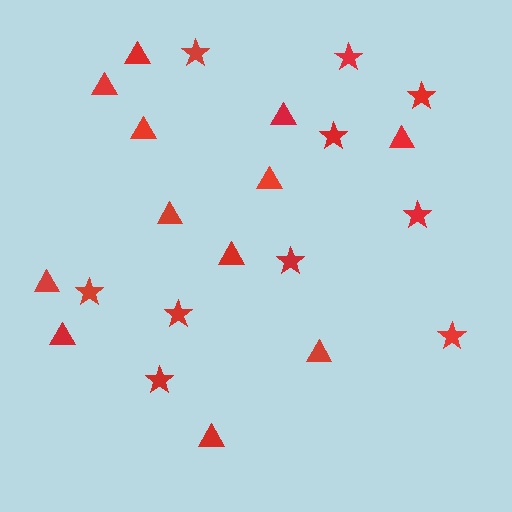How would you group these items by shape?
There are 2 groups: one group of triangles (12) and one group of stars (10).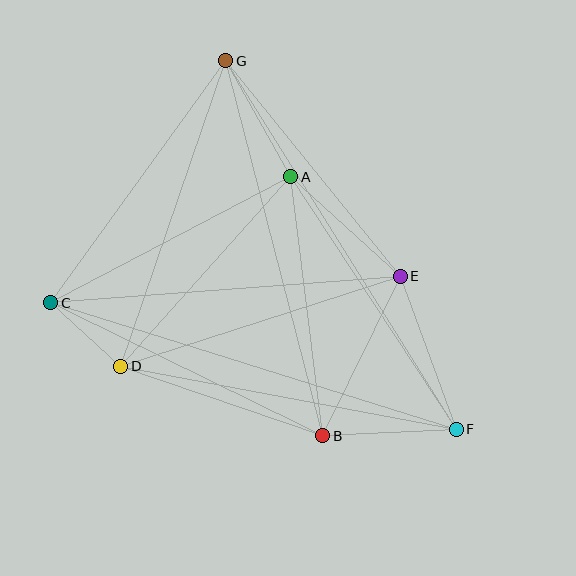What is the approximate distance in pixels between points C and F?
The distance between C and F is approximately 425 pixels.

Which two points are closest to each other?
Points C and D are closest to each other.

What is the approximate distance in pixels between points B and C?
The distance between B and C is approximately 303 pixels.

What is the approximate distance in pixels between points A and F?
The distance between A and F is approximately 302 pixels.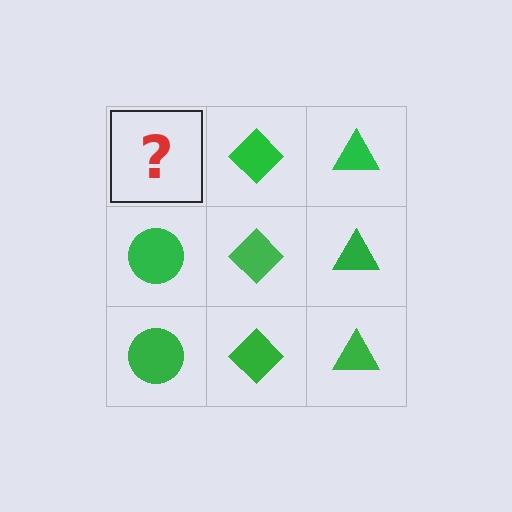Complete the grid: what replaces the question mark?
The question mark should be replaced with a green circle.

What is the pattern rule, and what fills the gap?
The rule is that each column has a consistent shape. The gap should be filled with a green circle.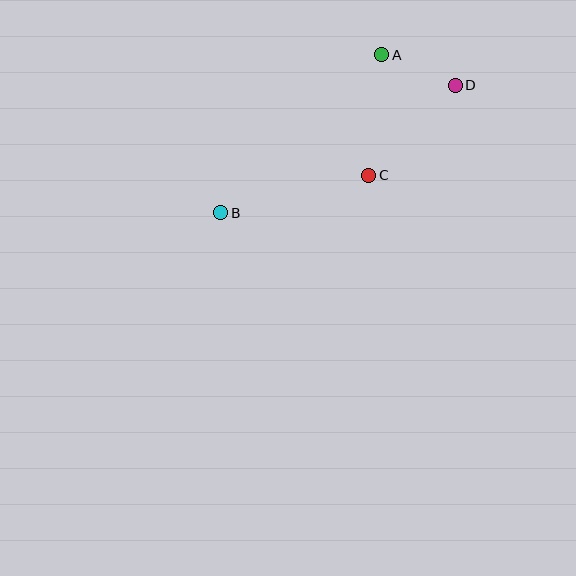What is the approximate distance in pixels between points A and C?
The distance between A and C is approximately 121 pixels.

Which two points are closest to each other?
Points A and D are closest to each other.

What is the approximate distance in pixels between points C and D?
The distance between C and D is approximately 125 pixels.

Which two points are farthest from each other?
Points B and D are farthest from each other.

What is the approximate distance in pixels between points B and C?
The distance between B and C is approximately 153 pixels.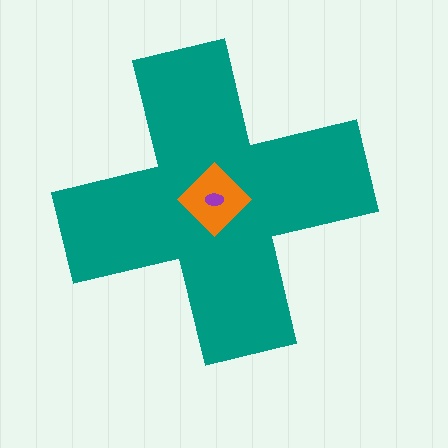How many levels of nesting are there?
3.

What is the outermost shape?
The teal cross.